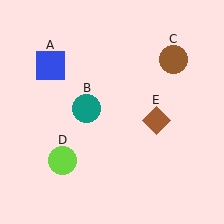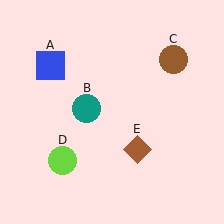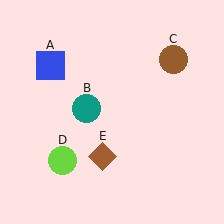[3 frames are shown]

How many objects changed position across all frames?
1 object changed position: brown diamond (object E).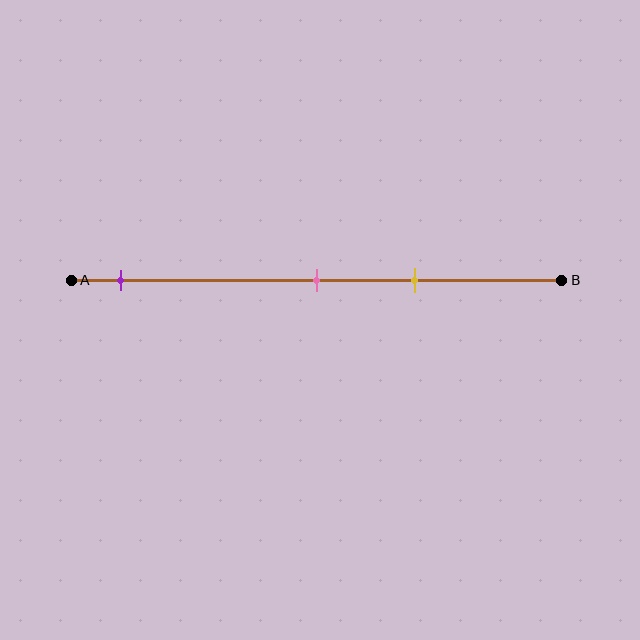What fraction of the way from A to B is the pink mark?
The pink mark is approximately 50% (0.5) of the way from A to B.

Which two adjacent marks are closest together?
The pink and yellow marks are the closest adjacent pair.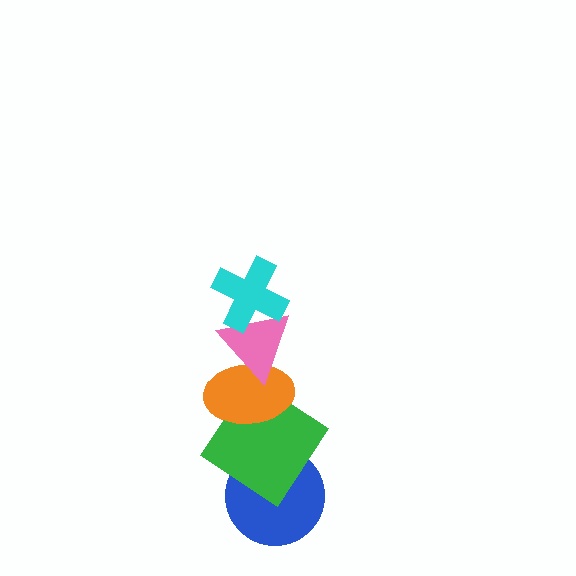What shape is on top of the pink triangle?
The cyan cross is on top of the pink triangle.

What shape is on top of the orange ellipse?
The pink triangle is on top of the orange ellipse.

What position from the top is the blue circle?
The blue circle is 5th from the top.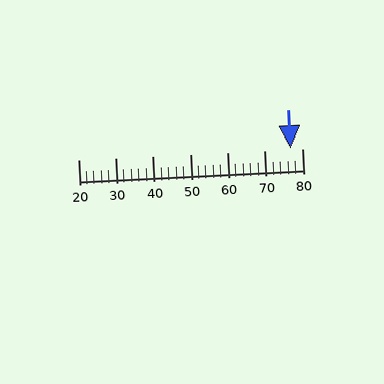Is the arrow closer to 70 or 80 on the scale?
The arrow is closer to 80.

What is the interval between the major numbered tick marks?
The major tick marks are spaced 10 units apart.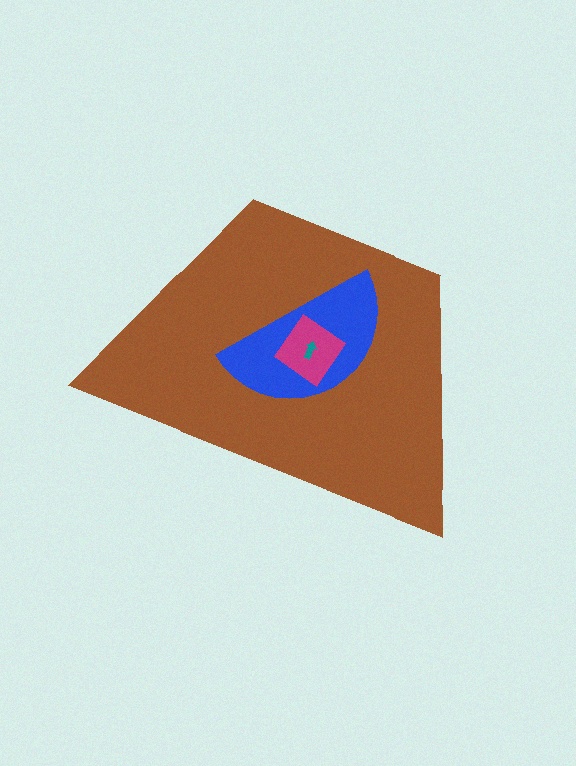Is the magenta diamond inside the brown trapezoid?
Yes.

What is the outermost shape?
The brown trapezoid.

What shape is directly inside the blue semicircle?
The magenta diamond.